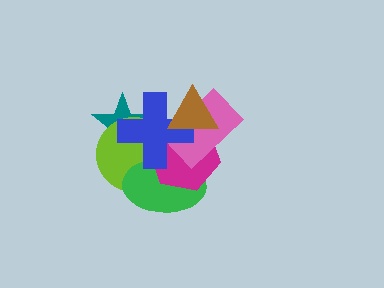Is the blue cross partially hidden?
Yes, it is partially covered by another shape.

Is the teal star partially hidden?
Yes, it is partially covered by another shape.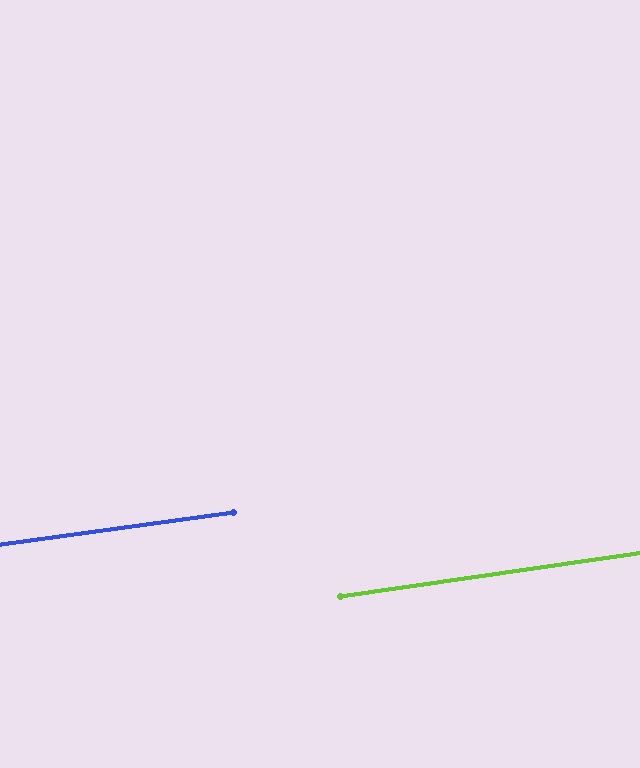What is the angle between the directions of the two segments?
Approximately 1 degree.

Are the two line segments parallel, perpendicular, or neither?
Parallel — their directions differ by only 0.6°.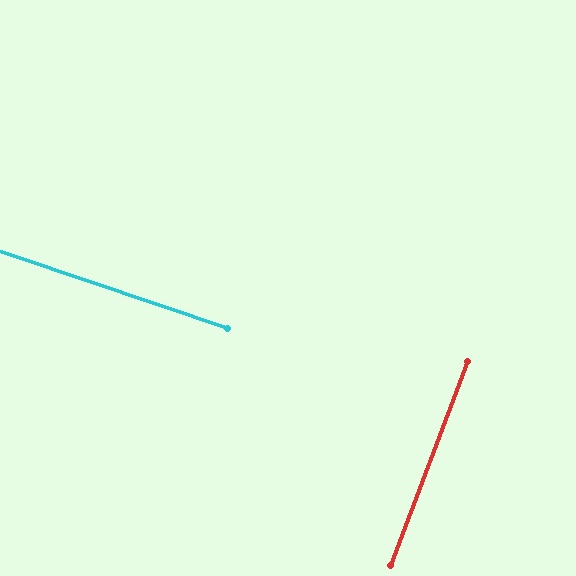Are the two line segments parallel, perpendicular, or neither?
Perpendicular — they meet at approximately 88°.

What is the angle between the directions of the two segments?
Approximately 88 degrees.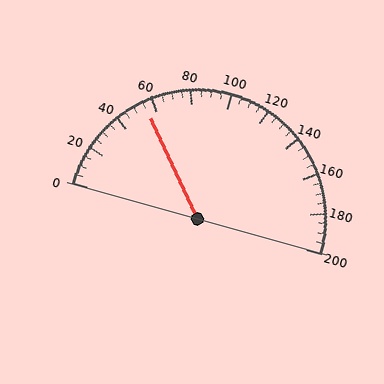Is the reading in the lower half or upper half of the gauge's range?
The reading is in the lower half of the range (0 to 200).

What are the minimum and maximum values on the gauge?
The gauge ranges from 0 to 200.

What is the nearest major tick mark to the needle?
The nearest major tick mark is 60.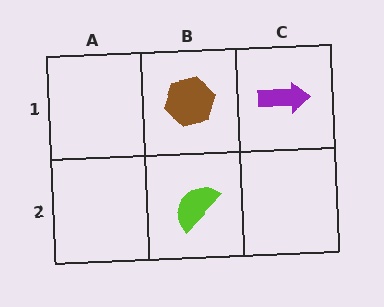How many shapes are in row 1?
2 shapes.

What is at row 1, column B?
A brown hexagon.